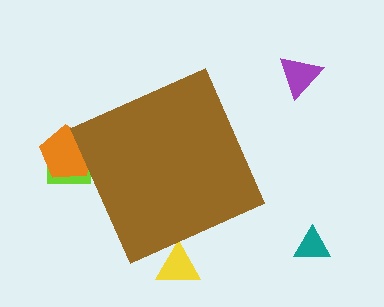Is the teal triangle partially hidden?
No, the teal triangle is fully visible.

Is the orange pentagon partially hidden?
Yes, the orange pentagon is partially hidden behind the brown diamond.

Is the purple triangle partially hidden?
No, the purple triangle is fully visible.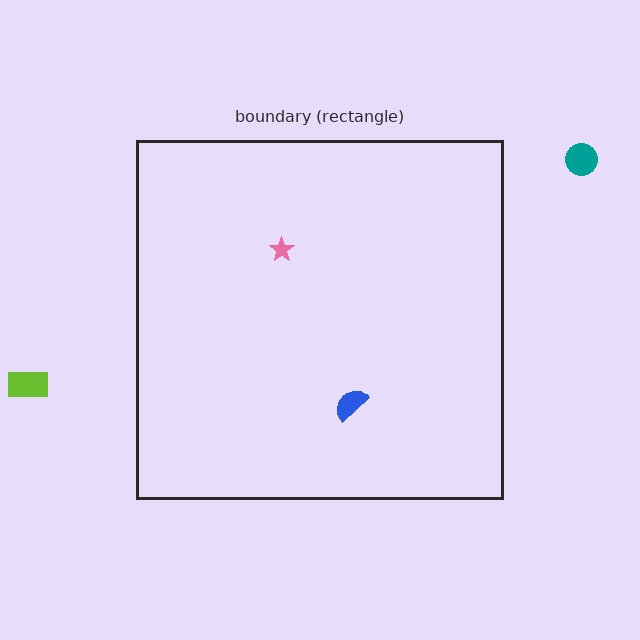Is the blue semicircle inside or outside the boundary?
Inside.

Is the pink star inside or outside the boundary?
Inside.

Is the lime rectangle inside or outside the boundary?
Outside.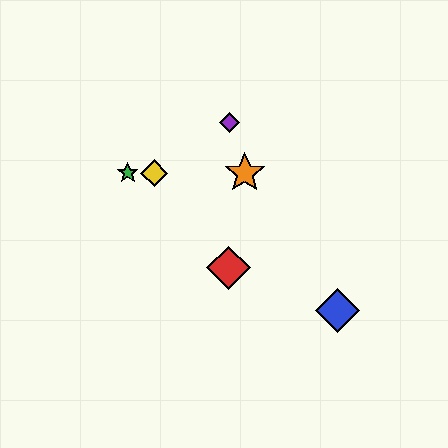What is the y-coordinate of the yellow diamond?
The yellow diamond is at y≈173.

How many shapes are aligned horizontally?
3 shapes (the green star, the yellow diamond, the orange star) are aligned horizontally.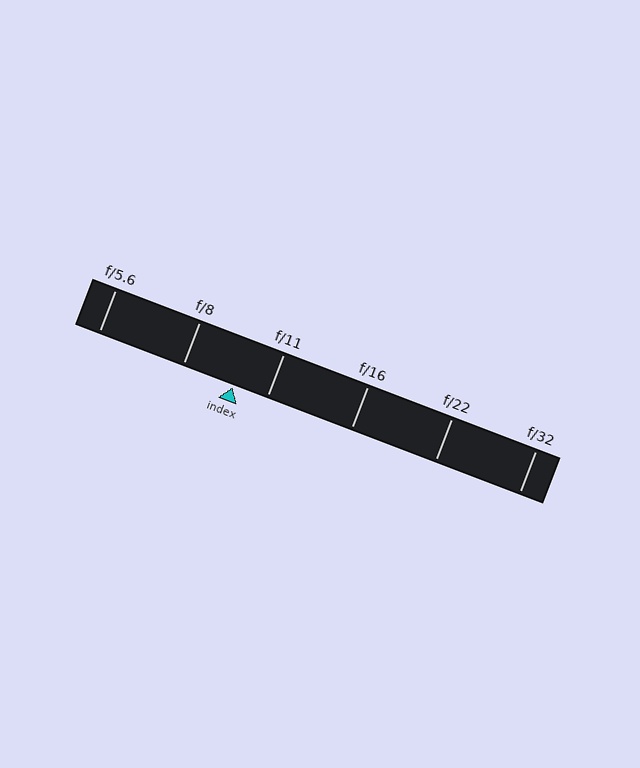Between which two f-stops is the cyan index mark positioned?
The index mark is between f/8 and f/11.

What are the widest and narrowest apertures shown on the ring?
The widest aperture shown is f/5.6 and the narrowest is f/32.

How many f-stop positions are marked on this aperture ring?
There are 6 f-stop positions marked.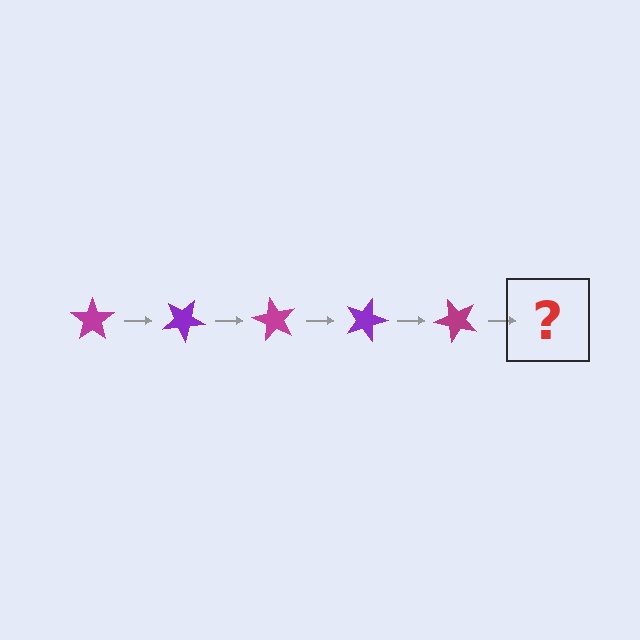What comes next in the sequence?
The next element should be a purple star, rotated 150 degrees from the start.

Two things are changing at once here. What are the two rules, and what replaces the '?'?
The two rules are that it rotates 30 degrees each step and the color cycles through magenta and purple. The '?' should be a purple star, rotated 150 degrees from the start.